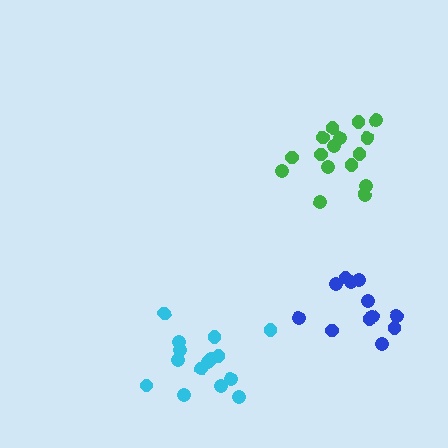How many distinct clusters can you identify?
There are 3 distinct clusters.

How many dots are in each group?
Group 1: 16 dots, Group 2: 15 dots, Group 3: 12 dots (43 total).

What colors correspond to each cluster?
The clusters are colored: green, cyan, blue.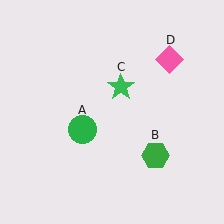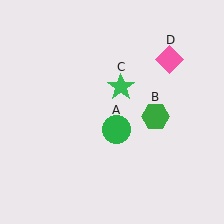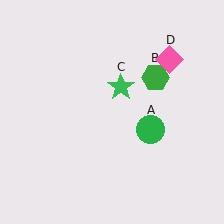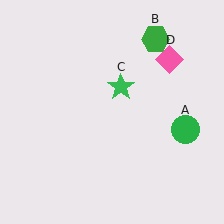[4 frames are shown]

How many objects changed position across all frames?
2 objects changed position: green circle (object A), green hexagon (object B).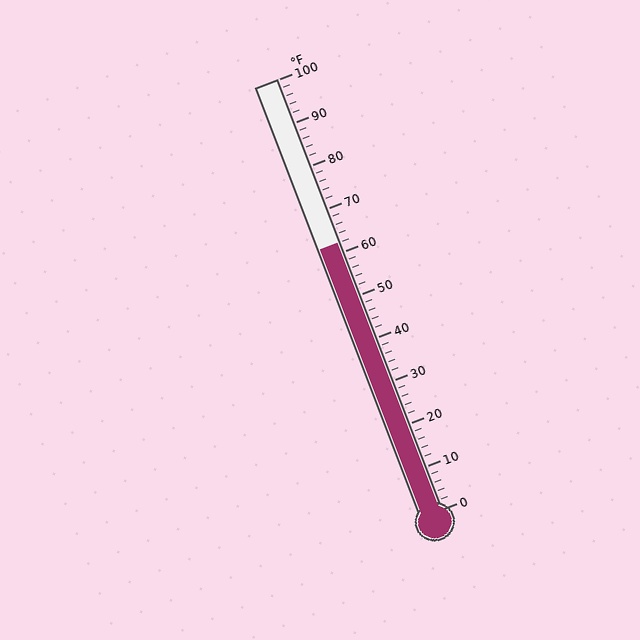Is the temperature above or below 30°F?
The temperature is above 30°F.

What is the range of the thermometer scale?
The thermometer scale ranges from 0°F to 100°F.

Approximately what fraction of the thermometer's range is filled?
The thermometer is filled to approximately 60% of its range.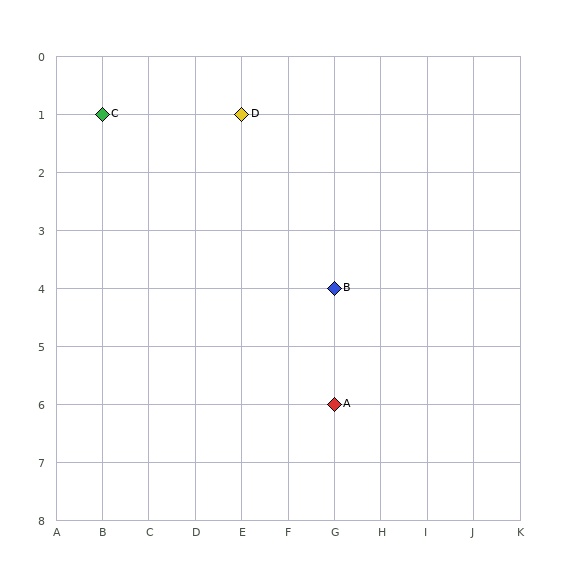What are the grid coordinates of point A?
Point A is at grid coordinates (G, 6).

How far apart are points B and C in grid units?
Points B and C are 5 columns and 3 rows apart (about 5.8 grid units diagonally).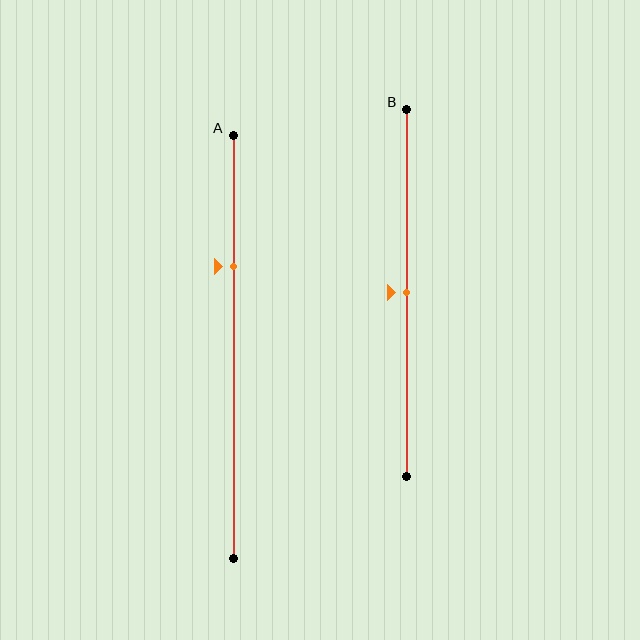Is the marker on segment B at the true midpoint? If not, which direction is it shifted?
Yes, the marker on segment B is at the true midpoint.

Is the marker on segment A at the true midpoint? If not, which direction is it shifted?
No, the marker on segment A is shifted upward by about 19% of the segment length.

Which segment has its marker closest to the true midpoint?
Segment B has its marker closest to the true midpoint.